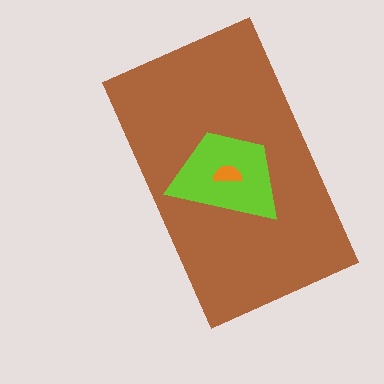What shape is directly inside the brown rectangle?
The lime trapezoid.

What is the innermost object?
The orange semicircle.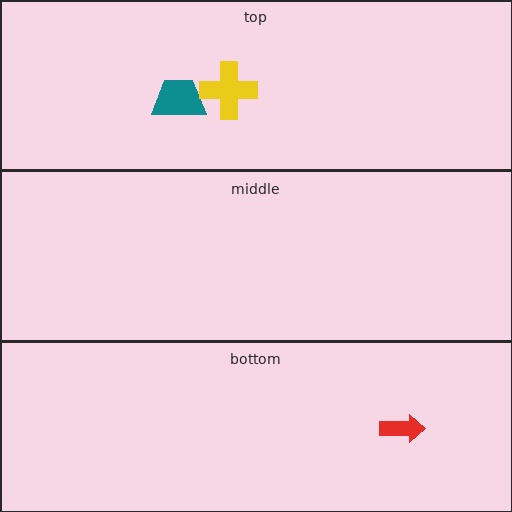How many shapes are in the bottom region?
1.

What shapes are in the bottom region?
The red arrow.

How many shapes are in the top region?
2.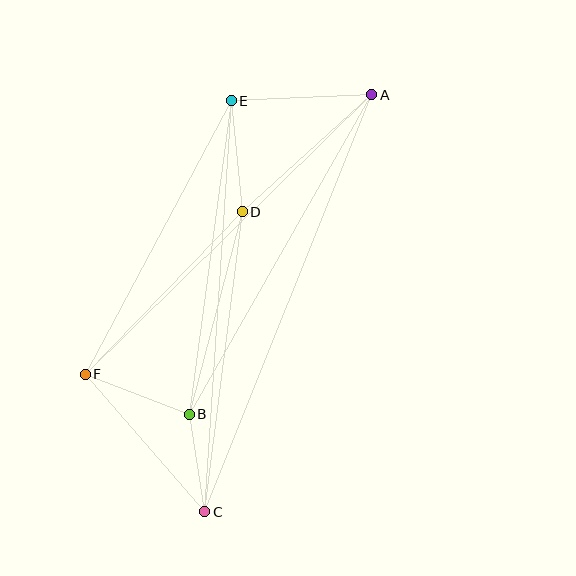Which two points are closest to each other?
Points B and C are closest to each other.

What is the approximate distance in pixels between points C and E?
The distance between C and E is approximately 412 pixels.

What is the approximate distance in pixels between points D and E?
The distance between D and E is approximately 111 pixels.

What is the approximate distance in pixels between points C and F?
The distance between C and F is approximately 183 pixels.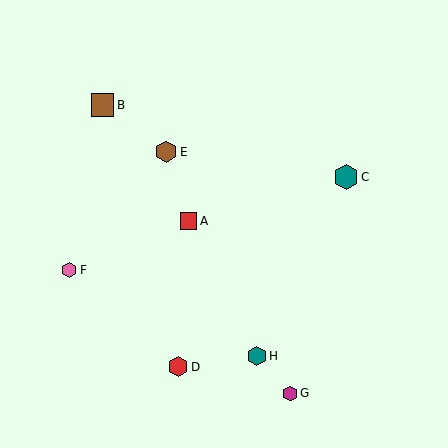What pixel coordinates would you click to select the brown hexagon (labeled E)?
Click at (166, 152) to select the brown hexagon E.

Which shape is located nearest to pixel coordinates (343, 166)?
The teal hexagon (labeled C) at (346, 177) is nearest to that location.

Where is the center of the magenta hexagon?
The center of the magenta hexagon is at (290, 393).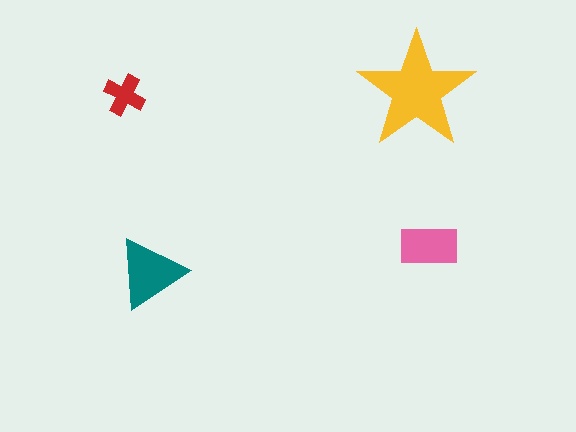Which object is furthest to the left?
The red cross is leftmost.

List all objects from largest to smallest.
The yellow star, the teal triangle, the pink rectangle, the red cross.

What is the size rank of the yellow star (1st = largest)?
1st.